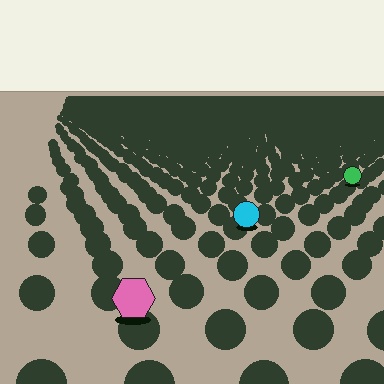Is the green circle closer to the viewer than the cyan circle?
No. The cyan circle is closer — you can tell from the texture gradient: the ground texture is coarser near it.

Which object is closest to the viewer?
The pink hexagon is closest. The texture marks near it are larger and more spread out.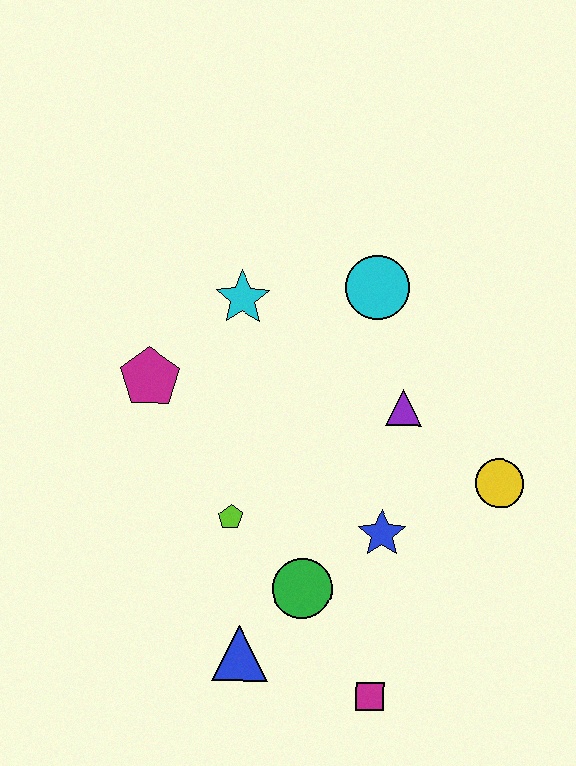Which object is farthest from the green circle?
The cyan circle is farthest from the green circle.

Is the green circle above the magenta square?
Yes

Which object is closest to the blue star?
The green circle is closest to the blue star.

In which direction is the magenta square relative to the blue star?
The magenta square is below the blue star.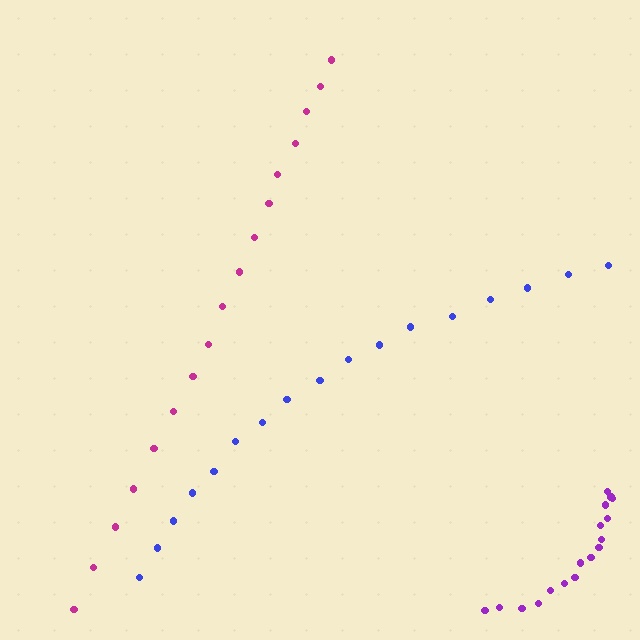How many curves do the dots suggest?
There are 3 distinct paths.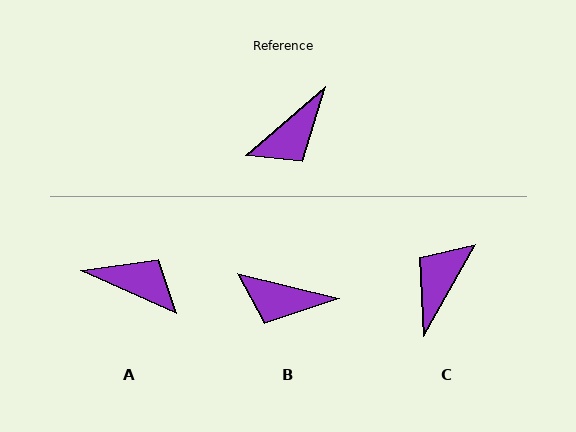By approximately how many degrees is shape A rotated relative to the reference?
Approximately 115 degrees counter-clockwise.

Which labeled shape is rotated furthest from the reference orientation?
C, about 160 degrees away.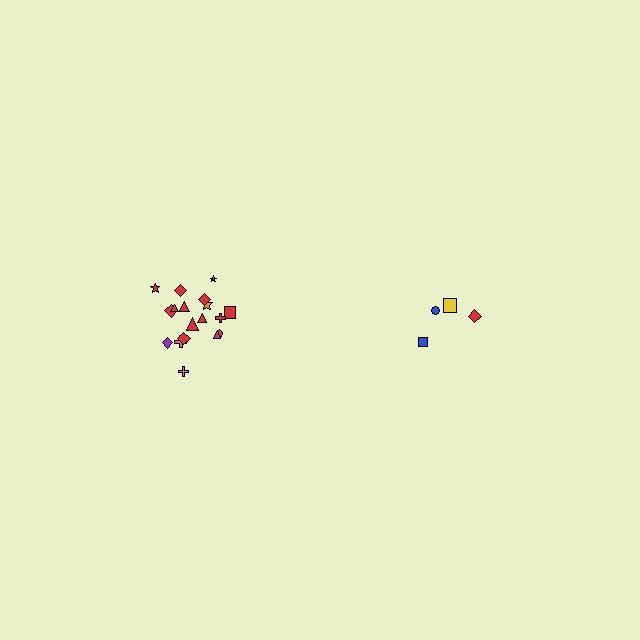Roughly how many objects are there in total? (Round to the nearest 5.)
Roughly 20 objects in total.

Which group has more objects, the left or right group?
The left group.